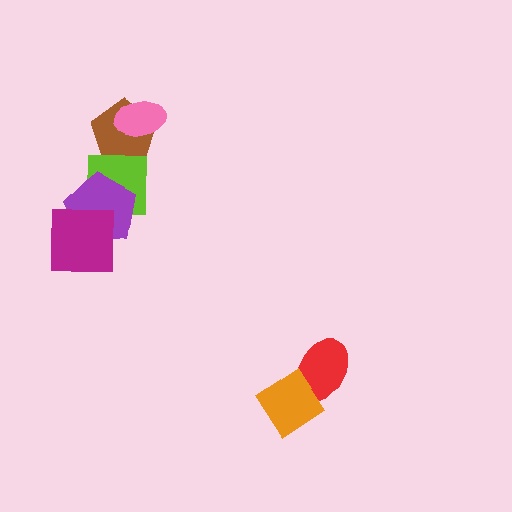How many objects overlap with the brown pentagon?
2 objects overlap with the brown pentagon.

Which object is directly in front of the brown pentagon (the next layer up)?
The lime square is directly in front of the brown pentagon.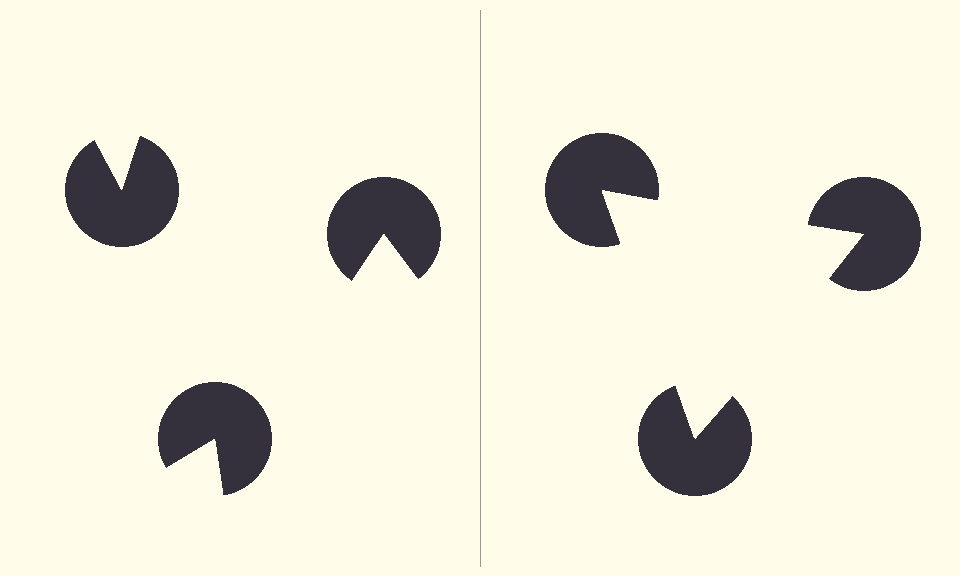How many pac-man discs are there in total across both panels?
6 — 3 on each side.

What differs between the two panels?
The pac-man discs are positioned identically on both sides; only the wedge orientations differ. On the right they align to a triangle; on the left they are misaligned.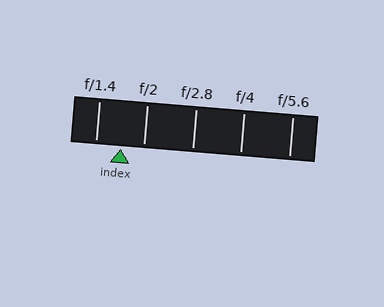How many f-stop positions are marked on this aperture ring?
There are 5 f-stop positions marked.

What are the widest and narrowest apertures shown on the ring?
The widest aperture shown is f/1.4 and the narrowest is f/5.6.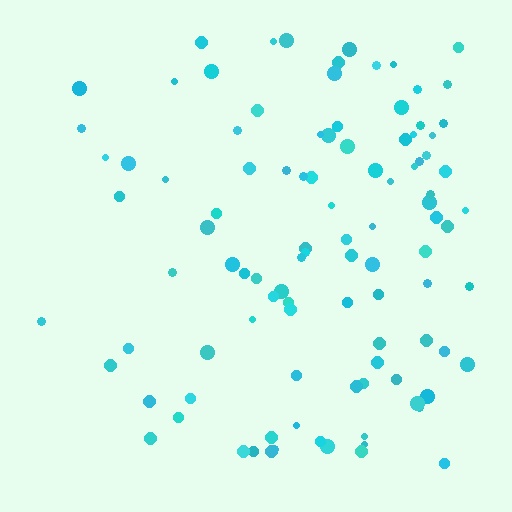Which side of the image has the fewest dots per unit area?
The left.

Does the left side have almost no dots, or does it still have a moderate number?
Still a moderate number, just noticeably fewer than the right.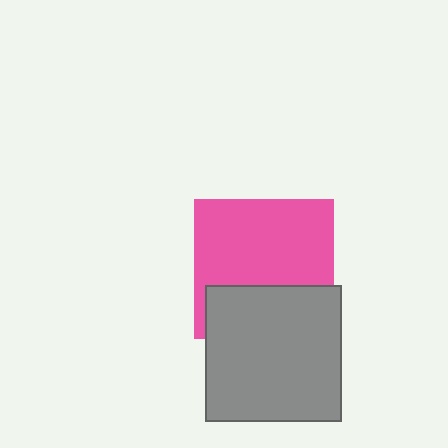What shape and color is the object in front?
The object in front is a gray rectangle.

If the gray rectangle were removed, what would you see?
You would see the complete pink square.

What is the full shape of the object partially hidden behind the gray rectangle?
The partially hidden object is a pink square.